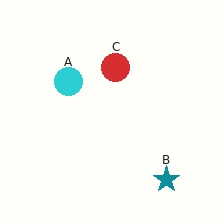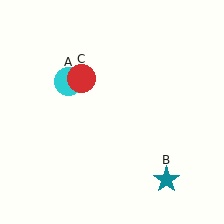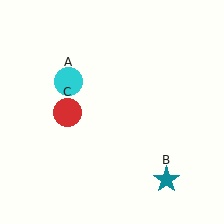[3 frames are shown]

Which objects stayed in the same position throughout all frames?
Cyan circle (object A) and teal star (object B) remained stationary.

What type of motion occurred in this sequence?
The red circle (object C) rotated counterclockwise around the center of the scene.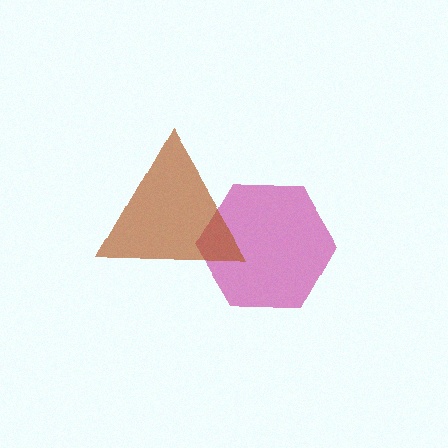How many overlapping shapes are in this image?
There are 2 overlapping shapes in the image.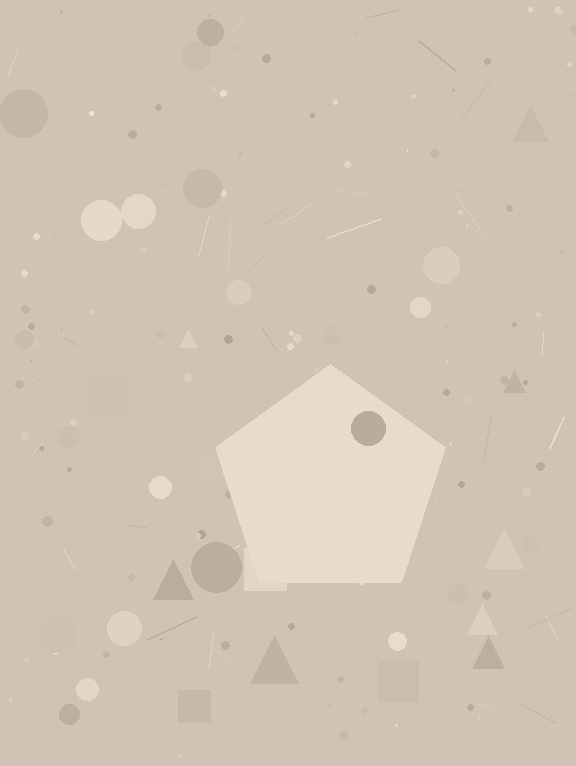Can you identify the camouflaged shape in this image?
The camouflaged shape is a pentagon.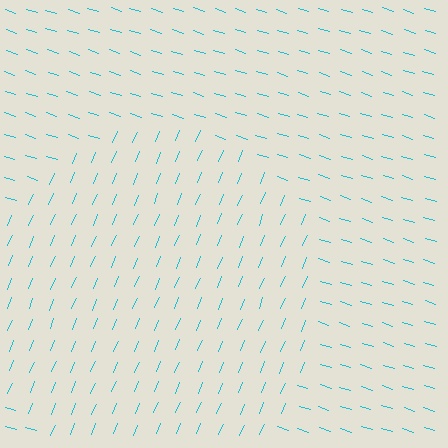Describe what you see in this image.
The image is filled with small cyan line segments. A circle region in the image has lines oriented differently from the surrounding lines, creating a visible texture boundary.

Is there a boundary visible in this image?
Yes, there is a texture boundary formed by a change in line orientation.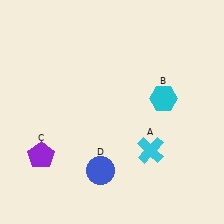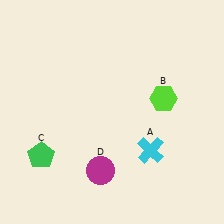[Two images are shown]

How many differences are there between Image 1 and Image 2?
There are 3 differences between the two images.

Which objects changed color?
B changed from cyan to lime. C changed from purple to green. D changed from blue to magenta.